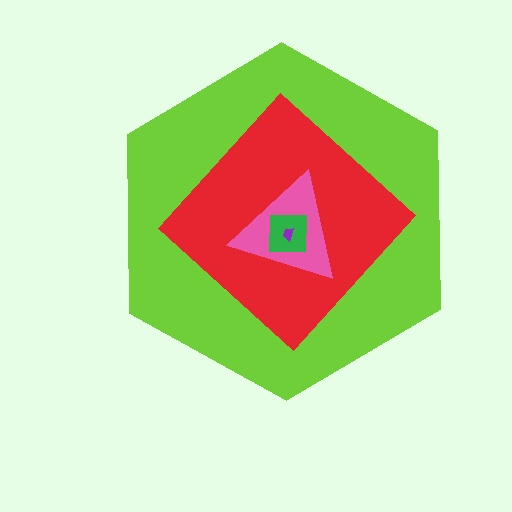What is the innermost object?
The purple trapezoid.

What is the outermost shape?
The lime hexagon.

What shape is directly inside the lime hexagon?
The red diamond.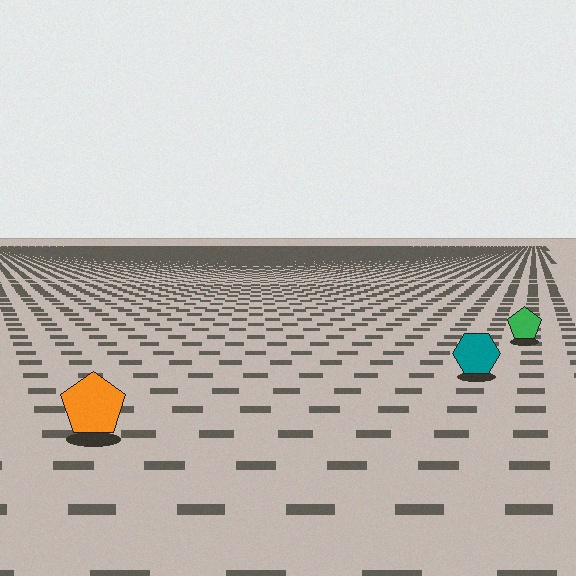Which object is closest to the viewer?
The orange pentagon is closest. The texture marks near it are larger and more spread out.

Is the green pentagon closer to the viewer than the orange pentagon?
No. The orange pentagon is closer — you can tell from the texture gradient: the ground texture is coarser near it.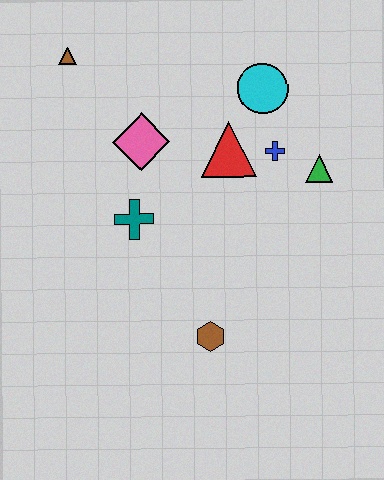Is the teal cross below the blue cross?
Yes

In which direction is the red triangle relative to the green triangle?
The red triangle is to the left of the green triangle.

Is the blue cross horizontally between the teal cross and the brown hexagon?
No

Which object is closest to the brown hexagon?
The teal cross is closest to the brown hexagon.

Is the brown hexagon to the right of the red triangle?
No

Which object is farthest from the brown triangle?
The brown hexagon is farthest from the brown triangle.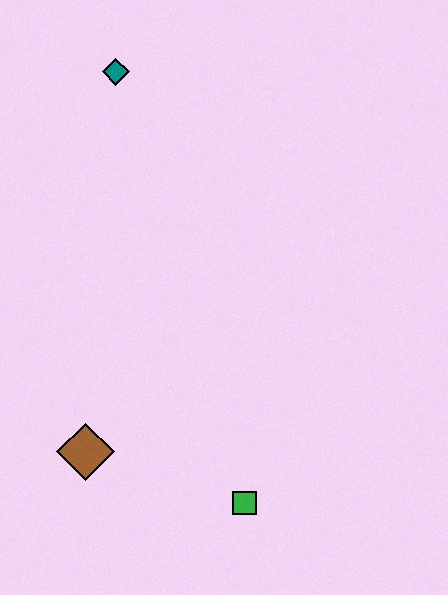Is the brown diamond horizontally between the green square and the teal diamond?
No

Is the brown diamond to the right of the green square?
No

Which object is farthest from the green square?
The teal diamond is farthest from the green square.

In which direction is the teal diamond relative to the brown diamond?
The teal diamond is above the brown diamond.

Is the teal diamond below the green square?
No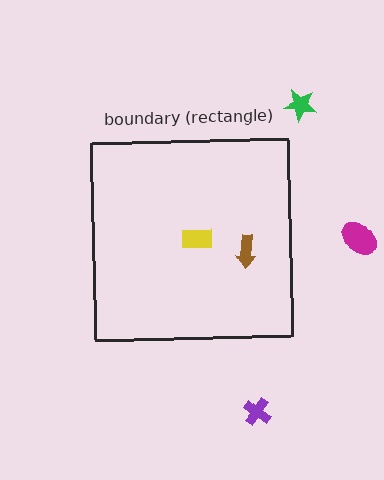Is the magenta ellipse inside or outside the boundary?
Outside.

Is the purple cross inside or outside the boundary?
Outside.